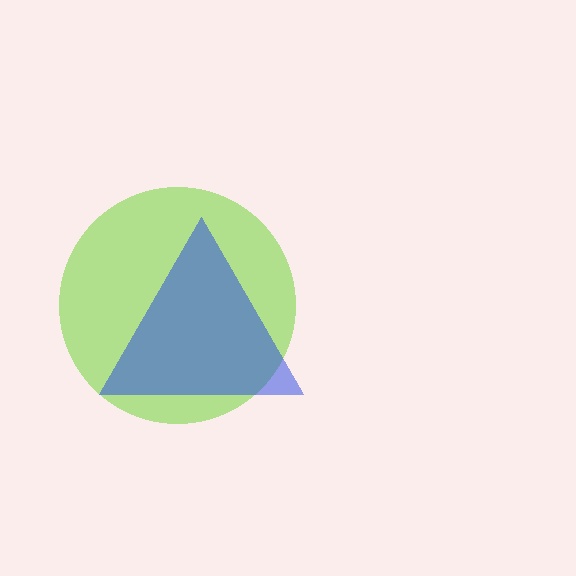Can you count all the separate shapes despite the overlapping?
Yes, there are 2 separate shapes.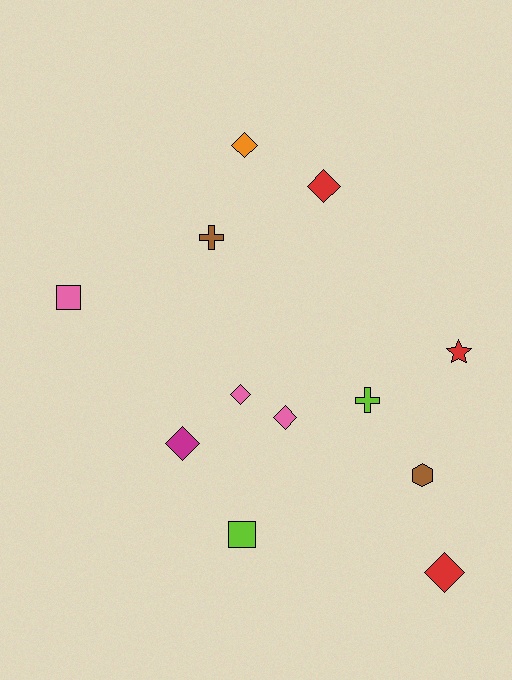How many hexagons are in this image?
There is 1 hexagon.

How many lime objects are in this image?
There are 2 lime objects.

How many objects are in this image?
There are 12 objects.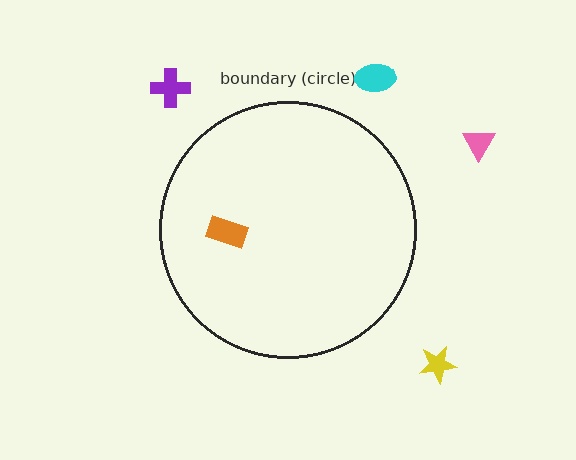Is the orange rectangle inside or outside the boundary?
Inside.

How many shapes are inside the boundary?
1 inside, 4 outside.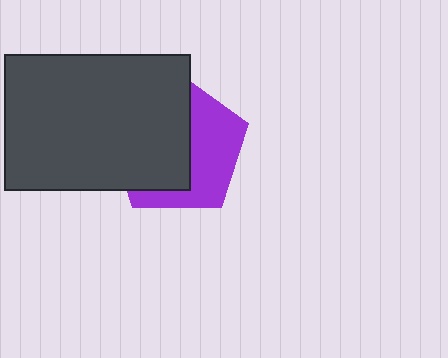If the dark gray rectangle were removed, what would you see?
You would see the complete purple pentagon.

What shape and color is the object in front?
The object in front is a dark gray rectangle.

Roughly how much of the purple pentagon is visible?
A small part of it is visible (roughly 43%).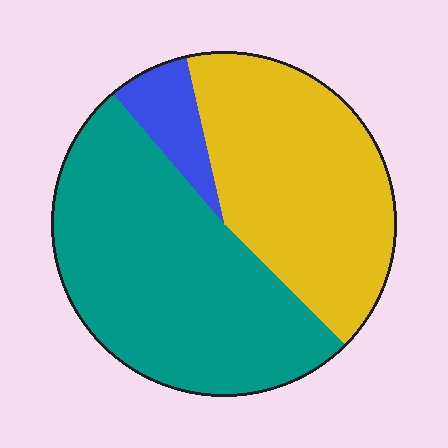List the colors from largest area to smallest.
From largest to smallest: teal, yellow, blue.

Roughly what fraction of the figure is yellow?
Yellow covers around 40% of the figure.